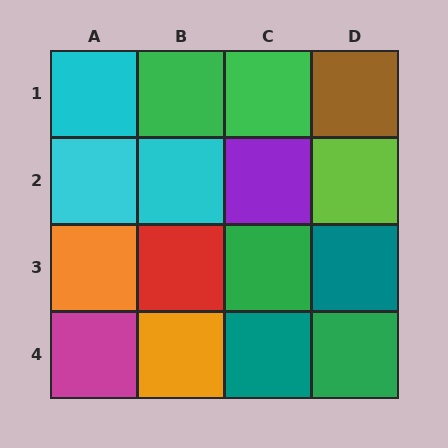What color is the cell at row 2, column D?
Lime.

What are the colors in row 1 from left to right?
Cyan, green, green, brown.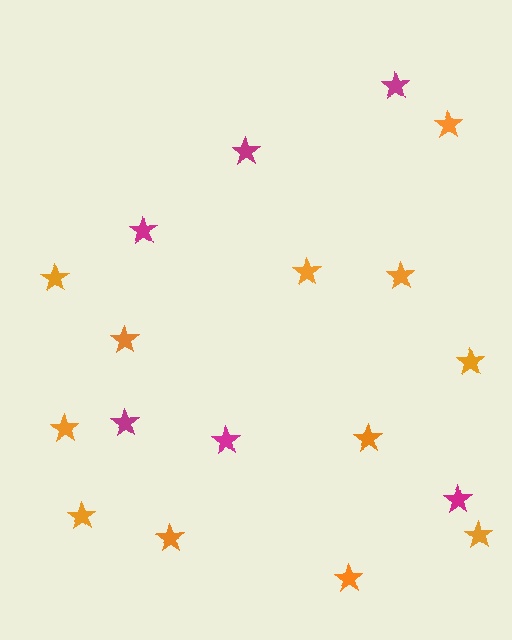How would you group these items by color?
There are 2 groups: one group of orange stars (12) and one group of magenta stars (6).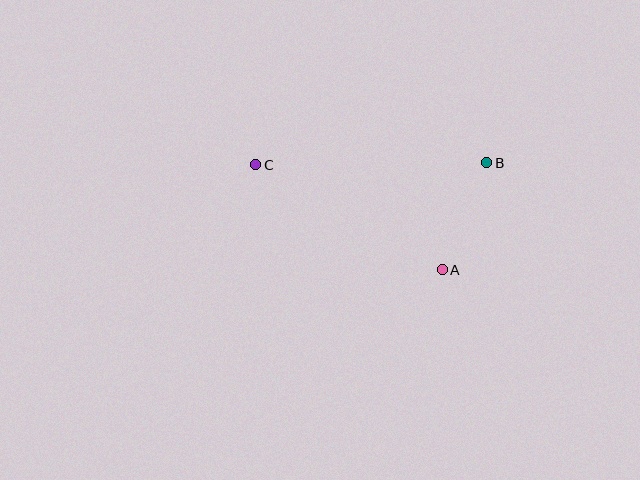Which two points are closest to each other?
Points A and B are closest to each other.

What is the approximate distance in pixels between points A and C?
The distance between A and C is approximately 214 pixels.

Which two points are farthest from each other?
Points B and C are farthest from each other.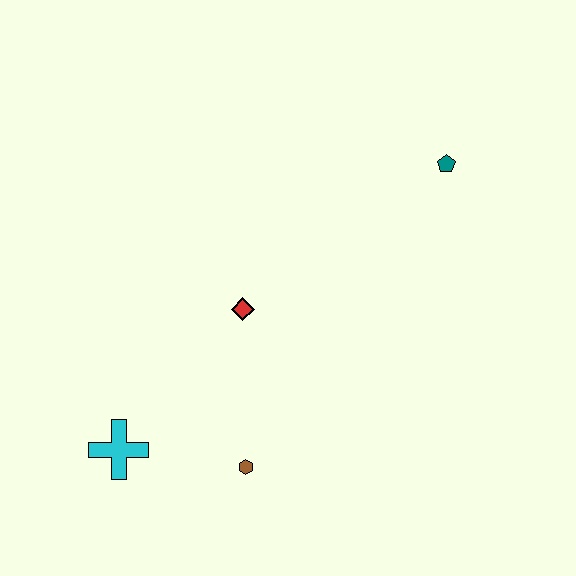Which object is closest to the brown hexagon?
The cyan cross is closest to the brown hexagon.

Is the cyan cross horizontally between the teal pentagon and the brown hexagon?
No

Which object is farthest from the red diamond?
The teal pentagon is farthest from the red diamond.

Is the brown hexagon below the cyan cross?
Yes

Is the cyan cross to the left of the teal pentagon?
Yes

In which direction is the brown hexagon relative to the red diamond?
The brown hexagon is below the red diamond.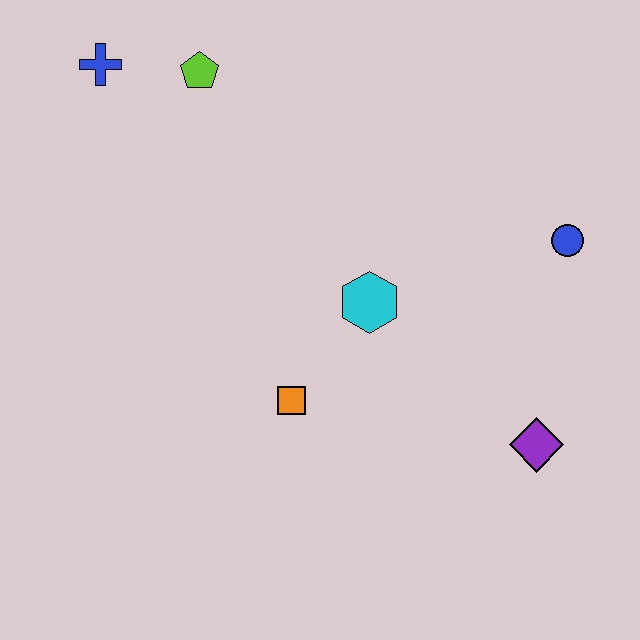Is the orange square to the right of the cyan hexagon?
No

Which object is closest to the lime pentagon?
The blue cross is closest to the lime pentagon.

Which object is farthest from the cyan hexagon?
The blue cross is farthest from the cyan hexagon.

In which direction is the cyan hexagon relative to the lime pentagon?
The cyan hexagon is below the lime pentagon.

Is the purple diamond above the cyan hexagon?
No